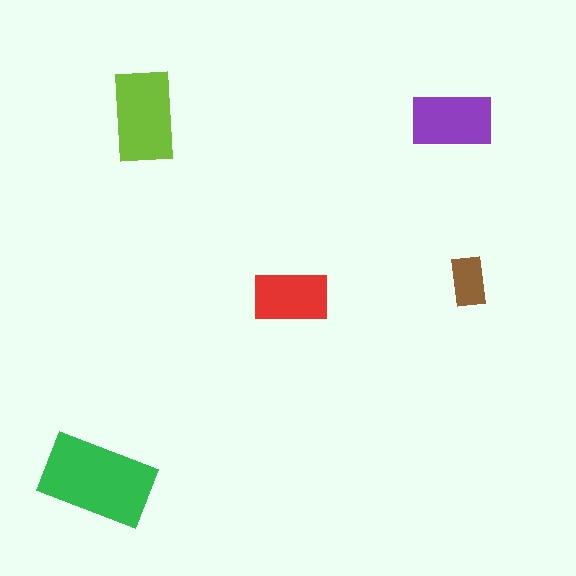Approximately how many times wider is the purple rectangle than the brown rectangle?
About 1.5 times wider.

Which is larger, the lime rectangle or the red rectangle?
The lime one.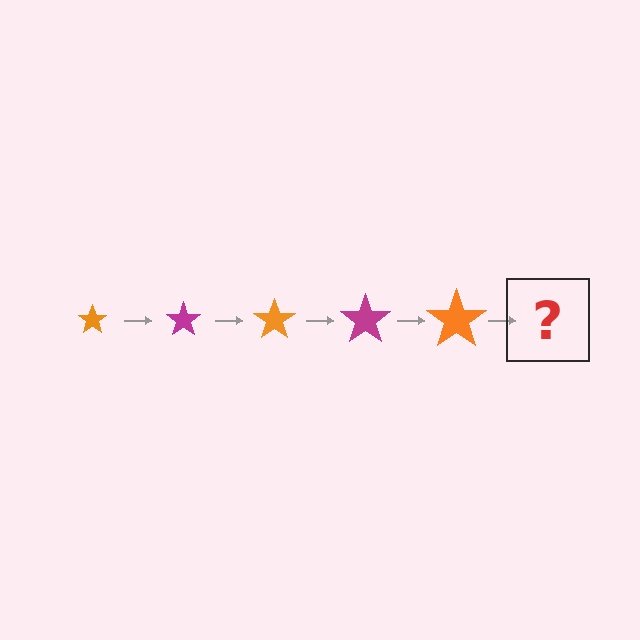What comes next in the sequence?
The next element should be a magenta star, larger than the previous one.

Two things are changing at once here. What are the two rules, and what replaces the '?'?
The two rules are that the star grows larger each step and the color cycles through orange and magenta. The '?' should be a magenta star, larger than the previous one.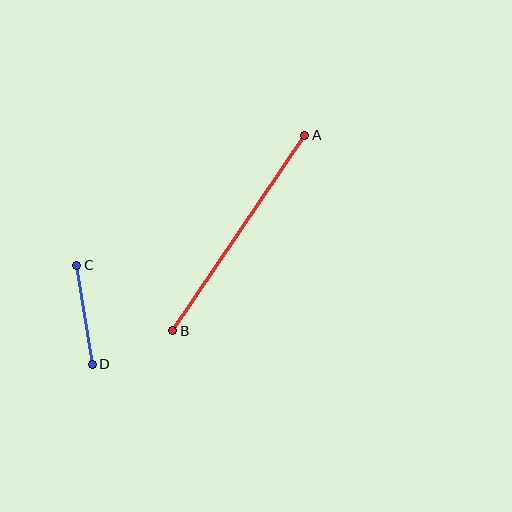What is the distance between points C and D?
The distance is approximately 100 pixels.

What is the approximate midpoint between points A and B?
The midpoint is at approximately (239, 233) pixels.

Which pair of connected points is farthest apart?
Points A and B are farthest apart.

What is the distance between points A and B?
The distance is approximately 236 pixels.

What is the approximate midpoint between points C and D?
The midpoint is at approximately (84, 315) pixels.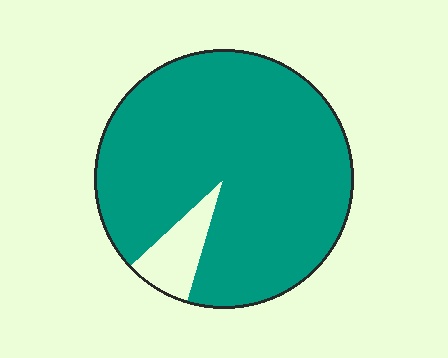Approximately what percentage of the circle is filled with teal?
Approximately 90%.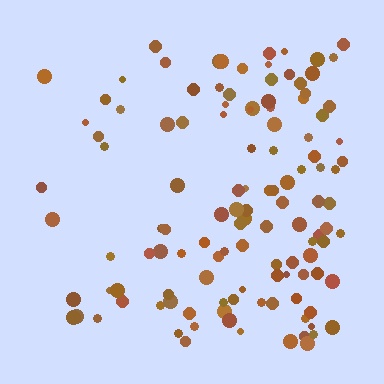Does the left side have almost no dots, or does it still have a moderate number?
Still a moderate number, just noticeably fewer than the right.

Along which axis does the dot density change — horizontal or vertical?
Horizontal.